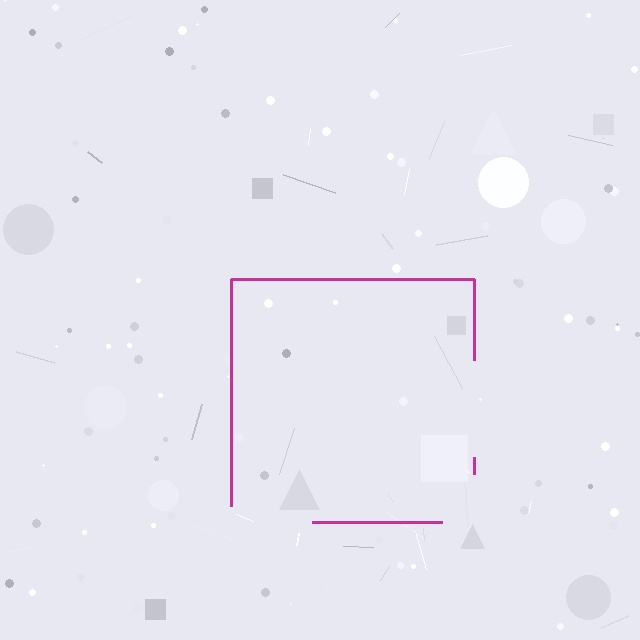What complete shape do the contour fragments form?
The contour fragments form a square.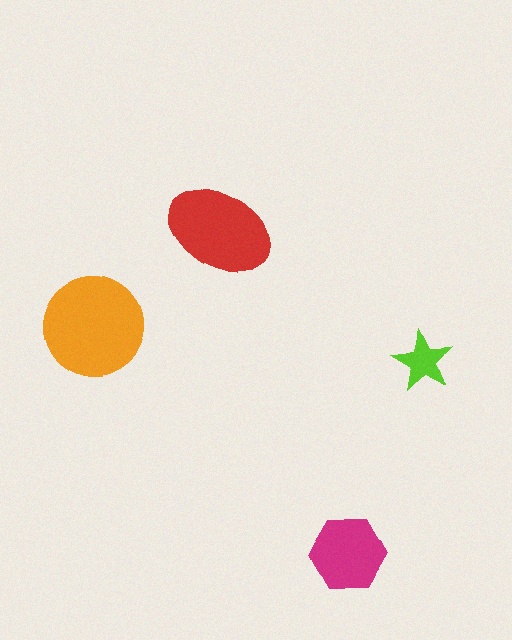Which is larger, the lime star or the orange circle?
The orange circle.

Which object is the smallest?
The lime star.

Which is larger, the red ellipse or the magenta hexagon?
The red ellipse.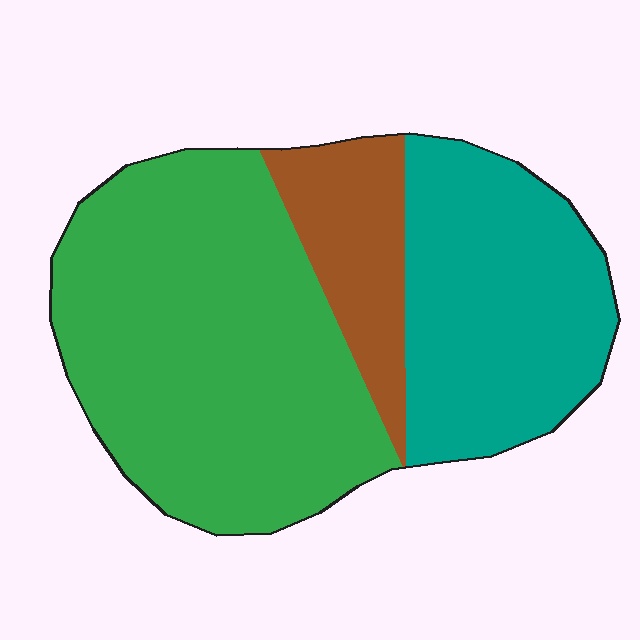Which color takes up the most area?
Green, at roughly 55%.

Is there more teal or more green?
Green.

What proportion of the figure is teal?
Teal covers about 30% of the figure.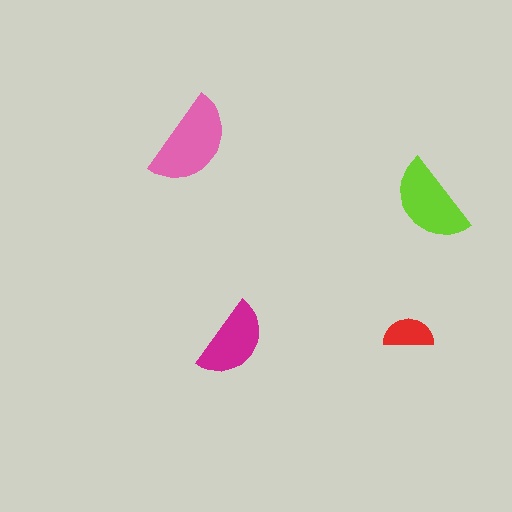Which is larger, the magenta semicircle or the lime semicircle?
The lime one.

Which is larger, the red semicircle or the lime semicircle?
The lime one.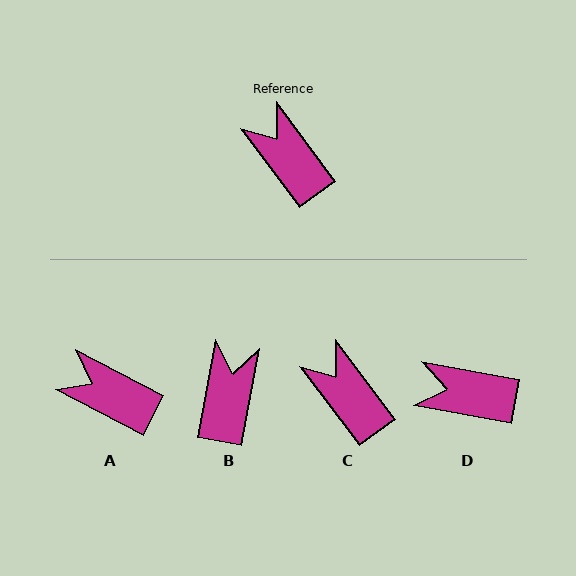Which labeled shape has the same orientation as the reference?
C.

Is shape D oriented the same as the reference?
No, it is off by about 43 degrees.